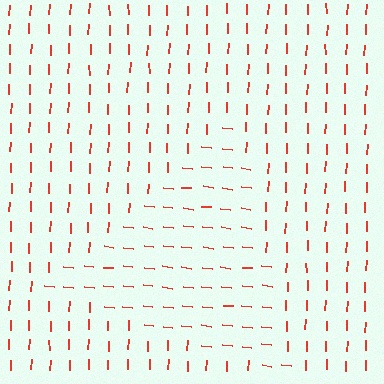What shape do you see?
I see a triangle.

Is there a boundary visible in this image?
Yes, there is a texture boundary formed by a change in line orientation.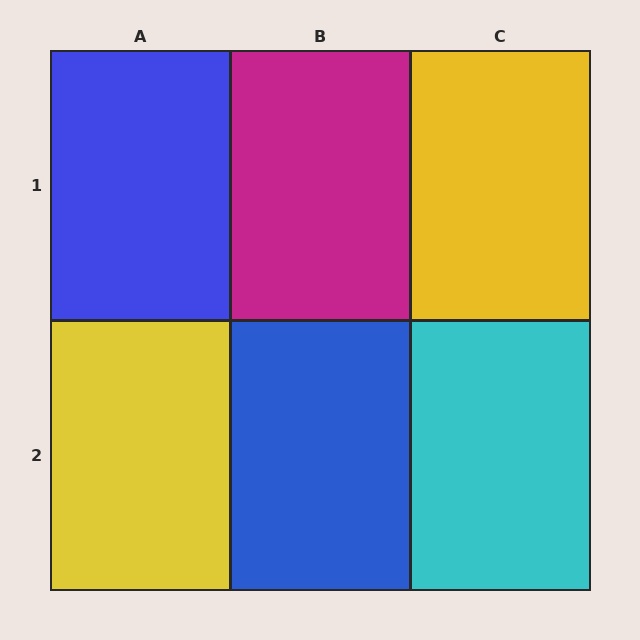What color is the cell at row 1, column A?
Blue.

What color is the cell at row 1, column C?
Yellow.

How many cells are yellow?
2 cells are yellow.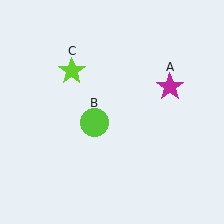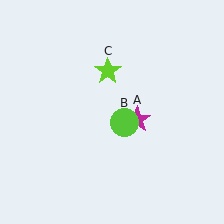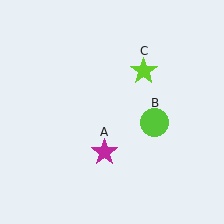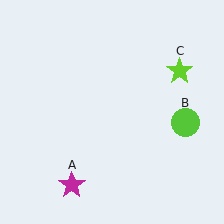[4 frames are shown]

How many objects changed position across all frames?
3 objects changed position: magenta star (object A), lime circle (object B), lime star (object C).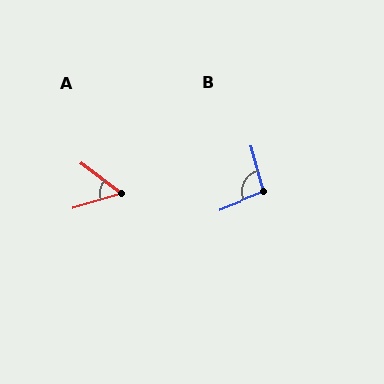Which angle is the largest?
B, at approximately 97 degrees.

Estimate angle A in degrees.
Approximately 54 degrees.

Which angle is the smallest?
A, at approximately 54 degrees.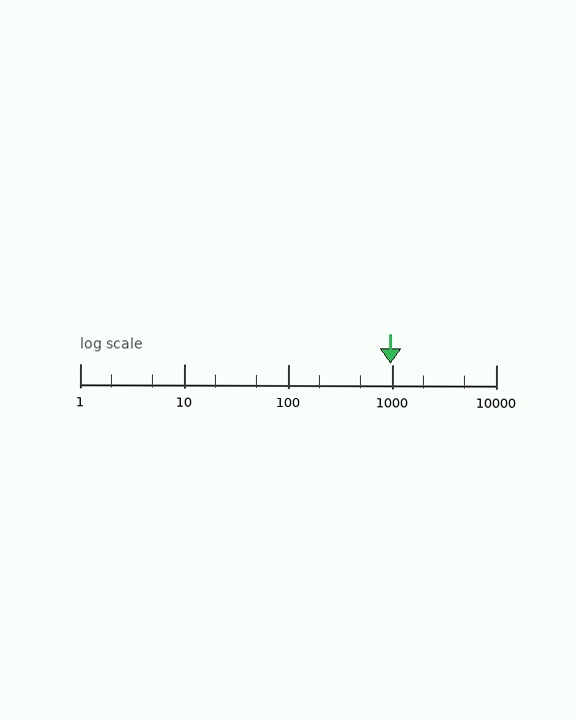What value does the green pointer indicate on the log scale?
The pointer indicates approximately 960.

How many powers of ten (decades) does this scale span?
The scale spans 4 decades, from 1 to 10000.